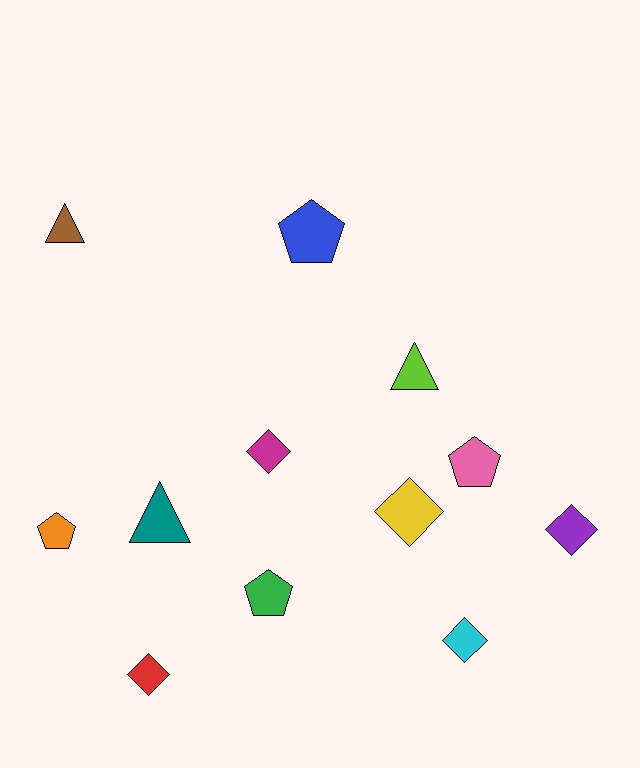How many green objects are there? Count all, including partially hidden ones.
There is 1 green object.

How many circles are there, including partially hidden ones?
There are no circles.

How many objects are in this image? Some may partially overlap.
There are 12 objects.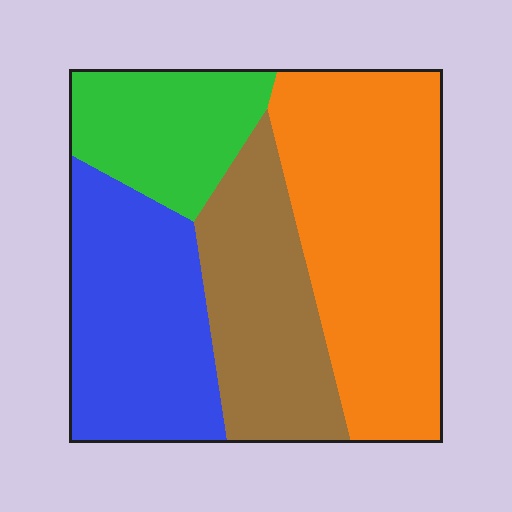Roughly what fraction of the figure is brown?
Brown takes up about one fifth (1/5) of the figure.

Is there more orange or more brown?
Orange.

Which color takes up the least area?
Green, at roughly 15%.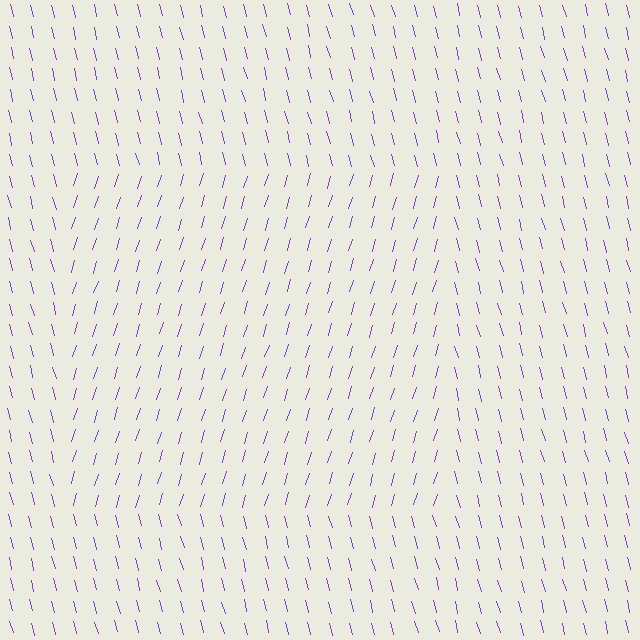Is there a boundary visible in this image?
Yes, there is a texture boundary formed by a change in line orientation.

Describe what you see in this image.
The image is filled with small purple line segments. A rectangle region in the image has lines oriented differently from the surrounding lines, creating a visible texture boundary.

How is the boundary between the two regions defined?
The boundary is defined purely by a change in line orientation (approximately 32 degrees difference). All lines are the same color and thickness.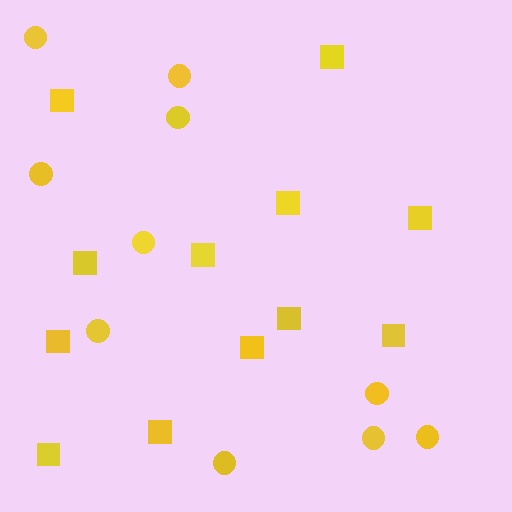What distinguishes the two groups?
There are 2 groups: one group of circles (10) and one group of squares (12).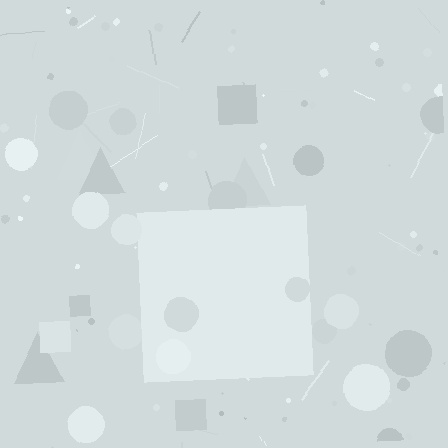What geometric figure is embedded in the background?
A square is embedded in the background.